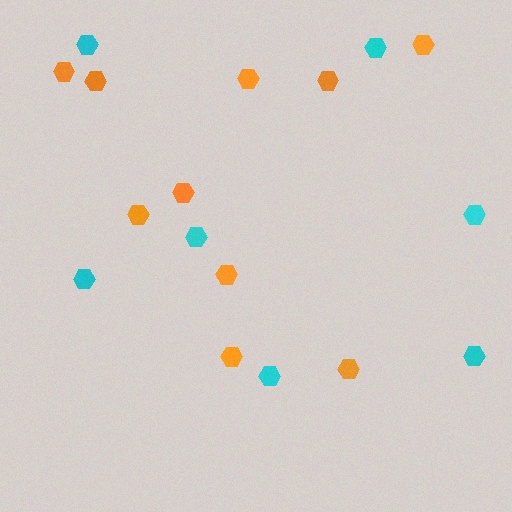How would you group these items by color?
There are 2 groups: one group of cyan hexagons (7) and one group of orange hexagons (10).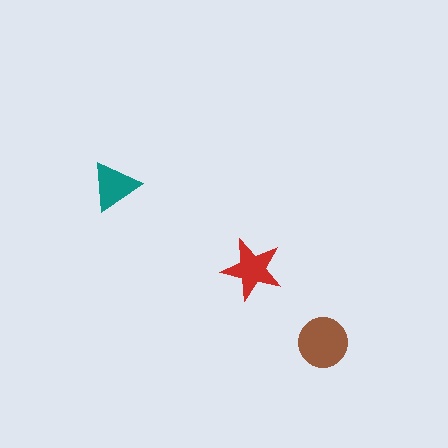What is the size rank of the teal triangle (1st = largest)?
3rd.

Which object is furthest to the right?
The brown circle is rightmost.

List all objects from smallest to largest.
The teal triangle, the red star, the brown circle.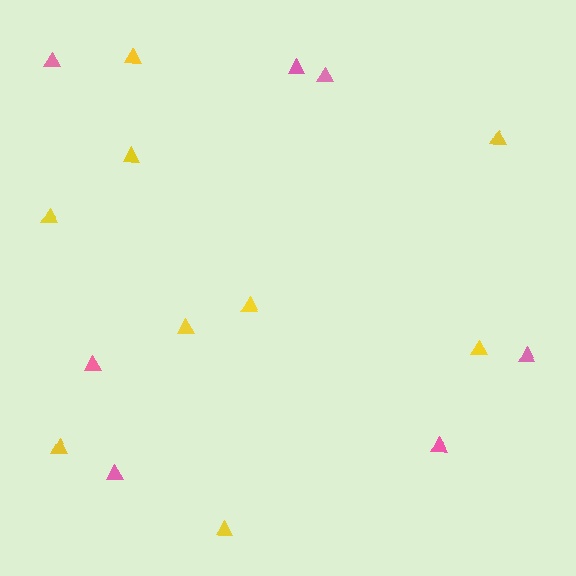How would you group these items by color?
There are 2 groups: one group of pink triangles (7) and one group of yellow triangles (9).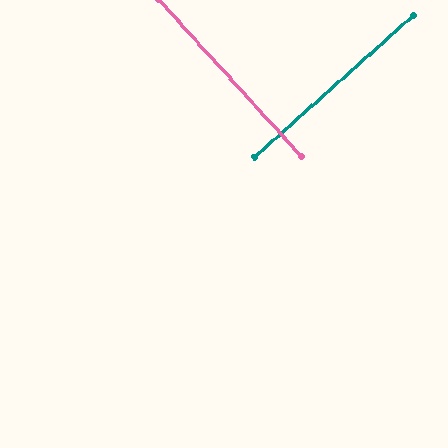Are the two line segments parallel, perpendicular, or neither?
Perpendicular — they meet at approximately 89°.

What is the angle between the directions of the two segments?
Approximately 89 degrees.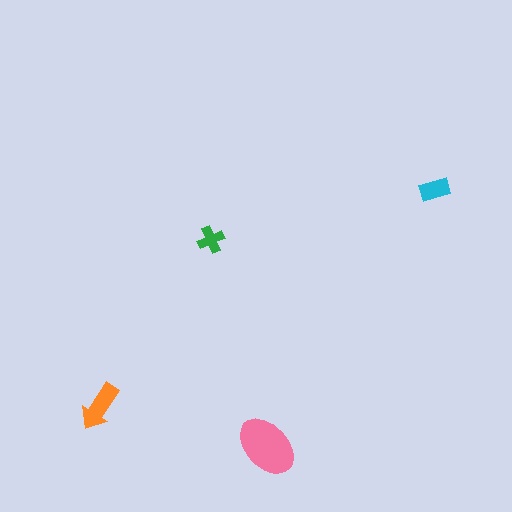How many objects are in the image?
There are 4 objects in the image.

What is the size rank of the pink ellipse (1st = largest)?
1st.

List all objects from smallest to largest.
The green cross, the cyan rectangle, the orange arrow, the pink ellipse.